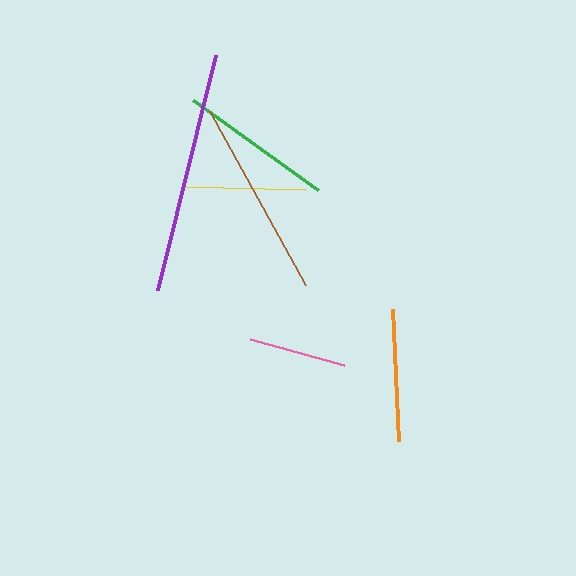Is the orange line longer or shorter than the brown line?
The brown line is longer than the orange line.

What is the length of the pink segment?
The pink segment is approximately 97 pixels long.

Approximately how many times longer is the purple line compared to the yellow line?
The purple line is approximately 2.0 times the length of the yellow line.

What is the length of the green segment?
The green segment is approximately 153 pixels long.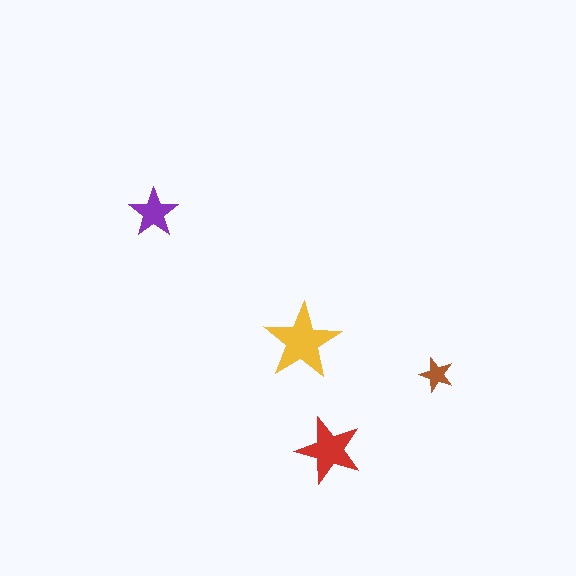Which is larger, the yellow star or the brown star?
The yellow one.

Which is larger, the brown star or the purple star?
The purple one.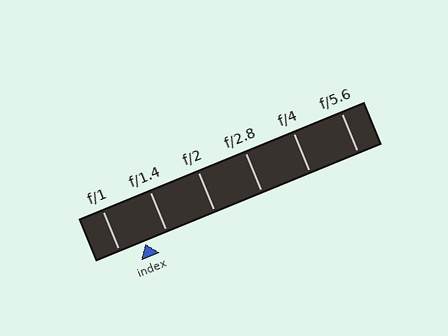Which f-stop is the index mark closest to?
The index mark is closest to f/1.4.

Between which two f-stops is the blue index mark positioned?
The index mark is between f/1 and f/1.4.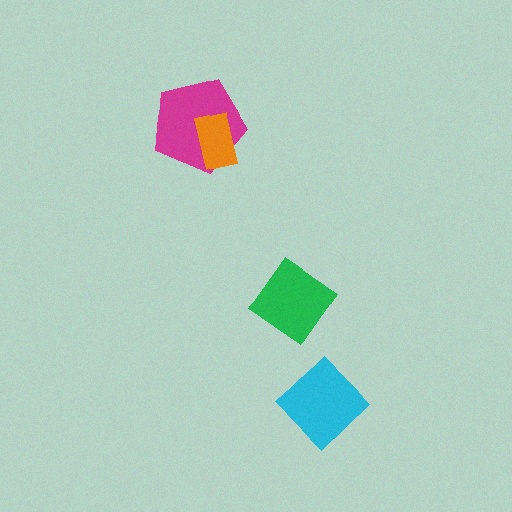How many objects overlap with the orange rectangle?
1 object overlaps with the orange rectangle.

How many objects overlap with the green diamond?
0 objects overlap with the green diamond.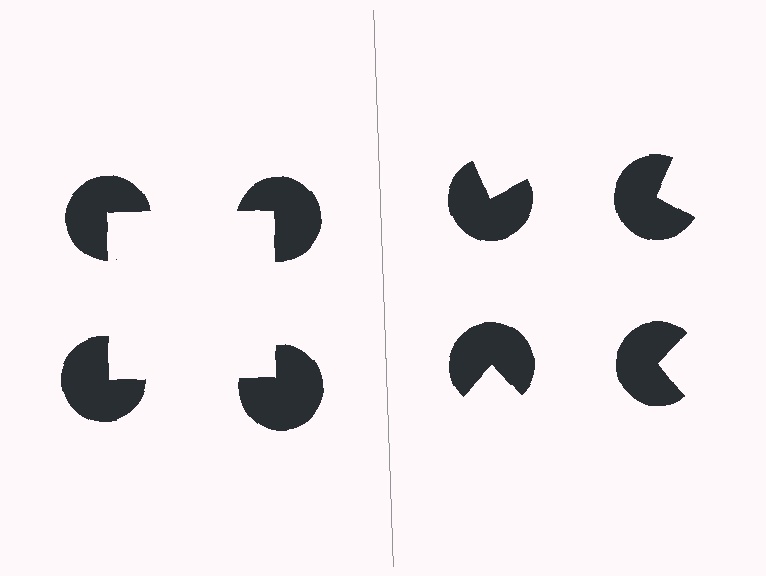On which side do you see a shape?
An illusory square appears on the left side. On the right side the wedge cuts are rotated, so no coherent shape forms.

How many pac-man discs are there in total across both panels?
8 — 4 on each side.